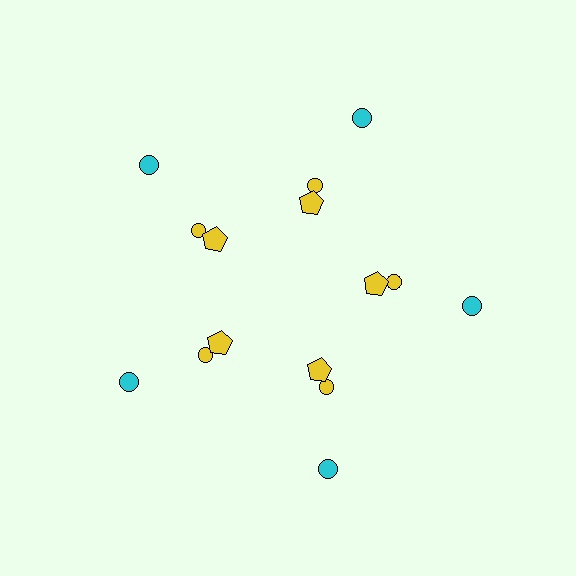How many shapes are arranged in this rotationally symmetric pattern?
There are 15 shapes, arranged in 5 groups of 3.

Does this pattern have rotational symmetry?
Yes, this pattern has 5-fold rotational symmetry. It looks the same after rotating 72 degrees around the center.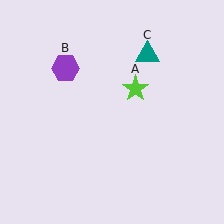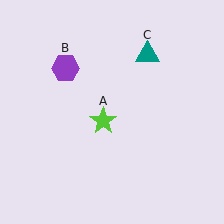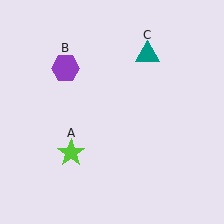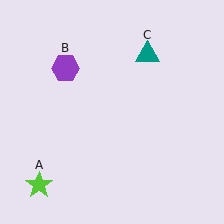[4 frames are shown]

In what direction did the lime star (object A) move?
The lime star (object A) moved down and to the left.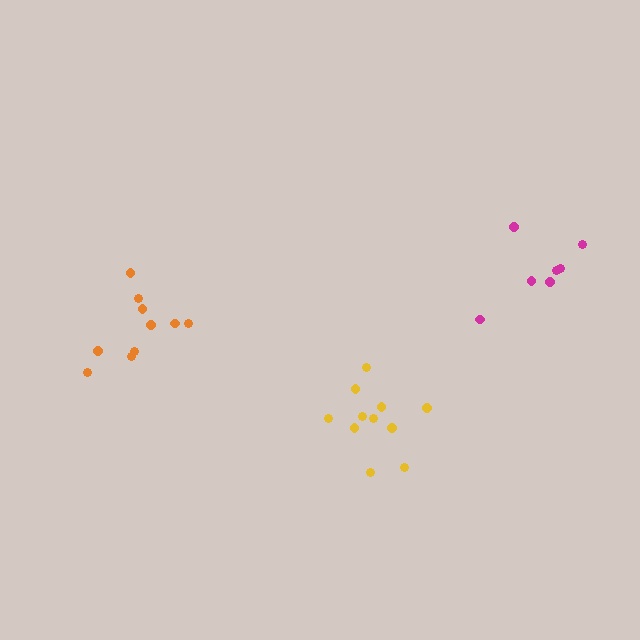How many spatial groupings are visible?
There are 3 spatial groupings.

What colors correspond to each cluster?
The clusters are colored: magenta, yellow, orange.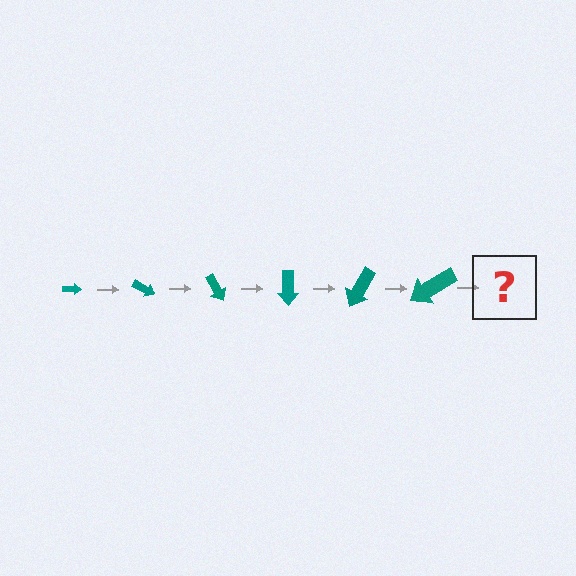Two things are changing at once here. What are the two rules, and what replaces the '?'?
The two rules are that the arrow grows larger each step and it rotates 30 degrees each step. The '?' should be an arrow, larger than the previous one and rotated 180 degrees from the start.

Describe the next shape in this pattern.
It should be an arrow, larger than the previous one and rotated 180 degrees from the start.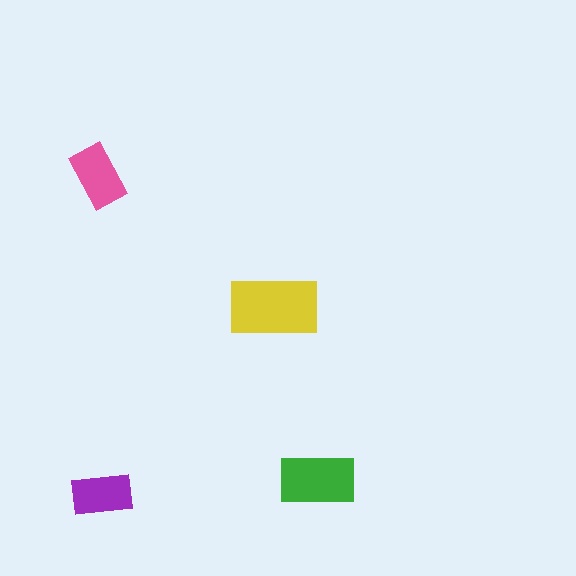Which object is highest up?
The pink rectangle is topmost.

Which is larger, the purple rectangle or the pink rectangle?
The pink one.